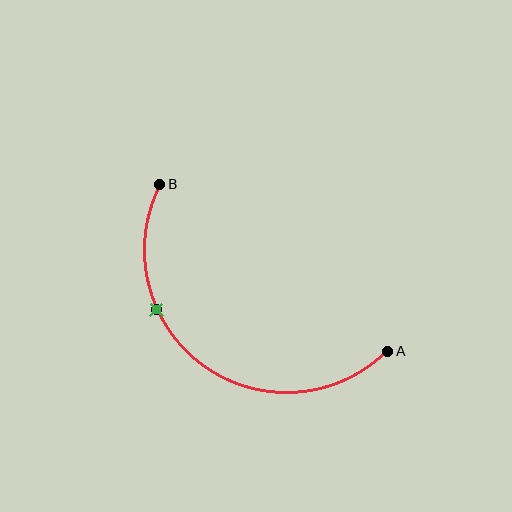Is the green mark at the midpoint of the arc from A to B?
No. The green mark lies on the arc but is closer to endpoint B. The arc midpoint would be at the point on the curve equidistant along the arc from both A and B.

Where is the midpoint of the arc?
The arc midpoint is the point on the curve farthest from the straight line joining A and B. It sits below and to the left of that line.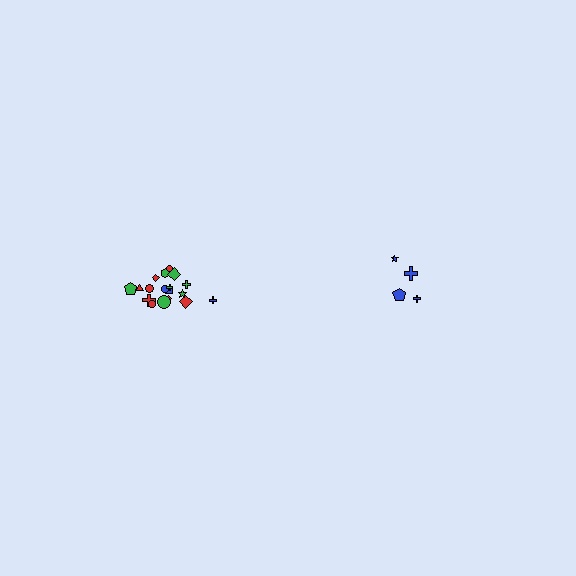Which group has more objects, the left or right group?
The left group.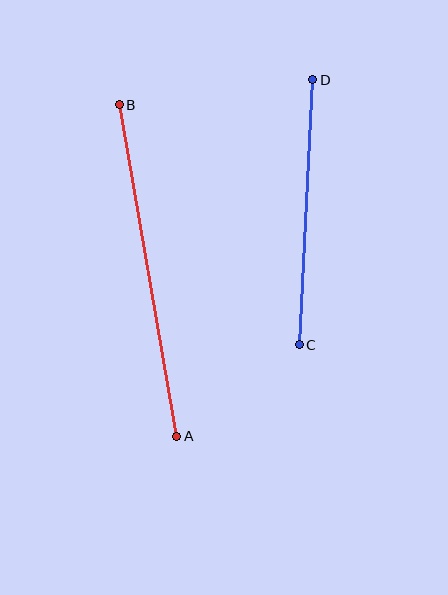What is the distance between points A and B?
The distance is approximately 336 pixels.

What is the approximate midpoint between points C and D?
The midpoint is at approximately (306, 212) pixels.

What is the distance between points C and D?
The distance is approximately 266 pixels.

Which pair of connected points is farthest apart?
Points A and B are farthest apart.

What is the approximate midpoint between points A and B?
The midpoint is at approximately (148, 270) pixels.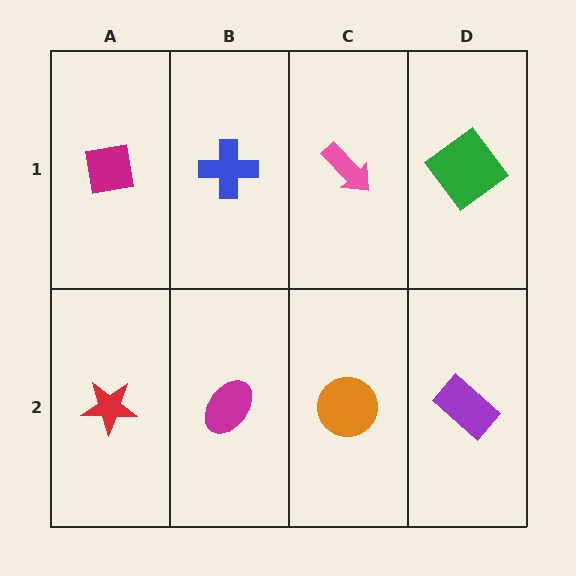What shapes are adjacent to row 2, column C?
A pink arrow (row 1, column C), a magenta ellipse (row 2, column B), a purple rectangle (row 2, column D).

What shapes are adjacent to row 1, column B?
A magenta ellipse (row 2, column B), a magenta square (row 1, column A), a pink arrow (row 1, column C).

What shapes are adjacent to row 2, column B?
A blue cross (row 1, column B), a red star (row 2, column A), an orange circle (row 2, column C).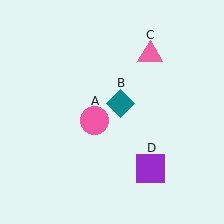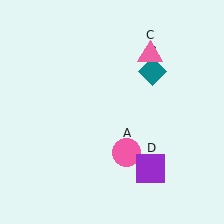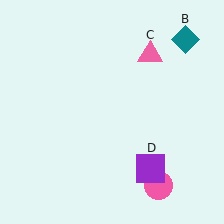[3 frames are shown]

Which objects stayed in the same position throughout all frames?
Pink triangle (object C) and purple square (object D) remained stationary.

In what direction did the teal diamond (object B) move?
The teal diamond (object B) moved up and to the right.